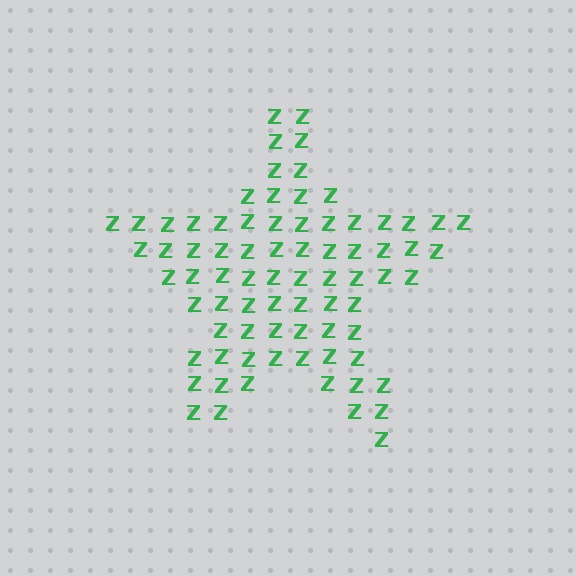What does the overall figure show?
The overall figure shows a star.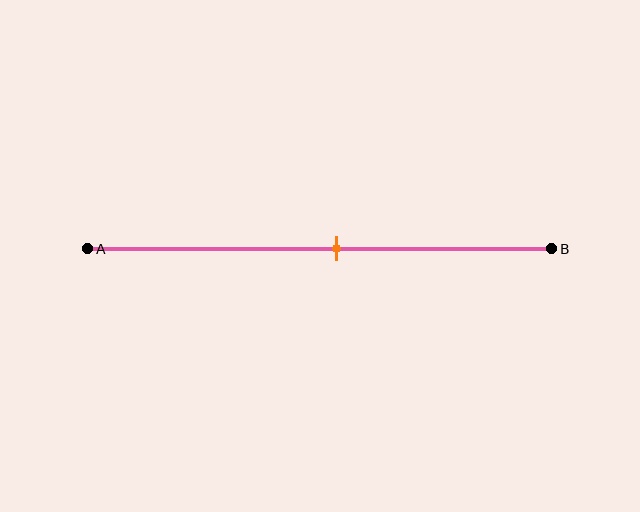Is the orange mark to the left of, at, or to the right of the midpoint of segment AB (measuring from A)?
The orange mark is to the right of the midpoint of segment AB.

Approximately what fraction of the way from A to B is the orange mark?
The orange mark is approximately 55% of the way from A to B.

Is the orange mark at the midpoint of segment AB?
No, the mark is at about 55% from A, not at the 50% midpoint.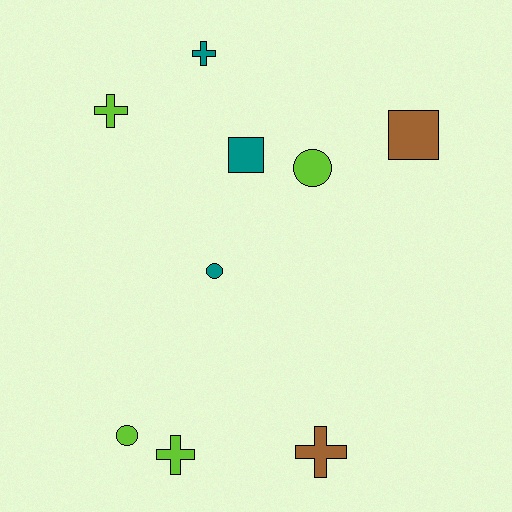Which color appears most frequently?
Lime, with 4 objects.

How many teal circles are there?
There is 1 teal circle.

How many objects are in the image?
There are 9 objects.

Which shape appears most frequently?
Cross, with 4 objects.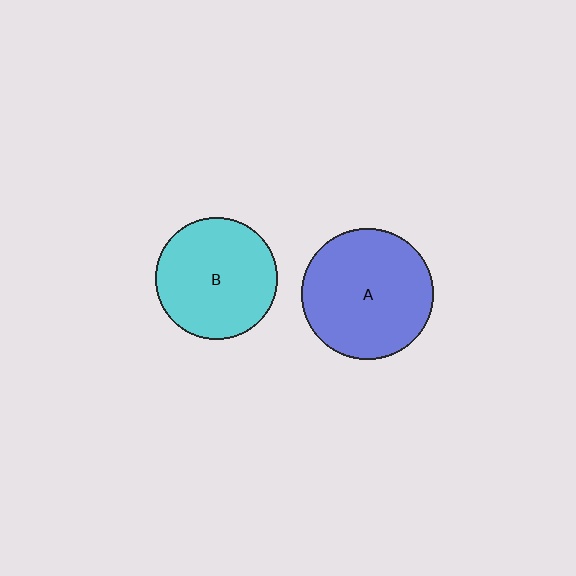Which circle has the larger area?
Circle A (blue).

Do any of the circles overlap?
No, none of the circles overlap.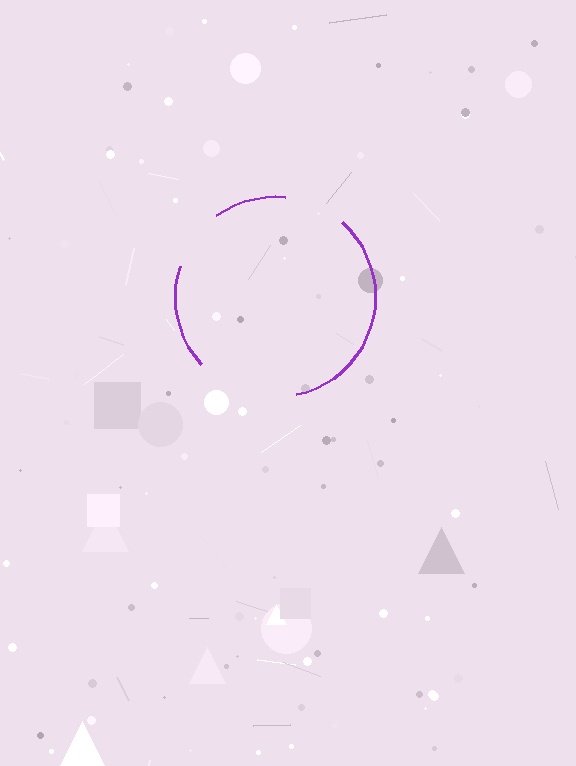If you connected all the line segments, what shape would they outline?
They would outline a circle.